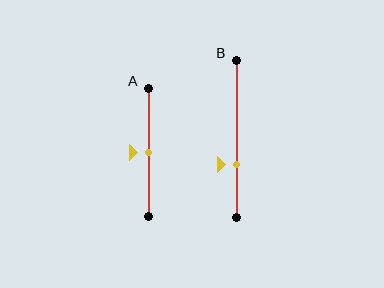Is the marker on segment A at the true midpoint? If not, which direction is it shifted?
Yes, the marker on segment A is at the true midpoint.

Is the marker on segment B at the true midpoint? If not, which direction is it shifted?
No, the marker on segment B is shifted downward by about 16% of the segment length.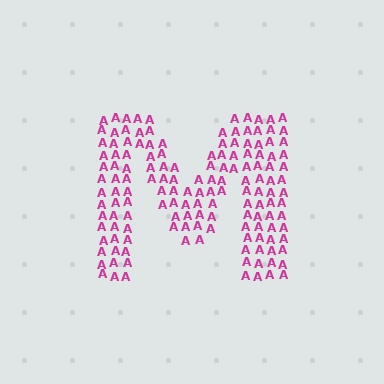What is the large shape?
The large shape is the letter M.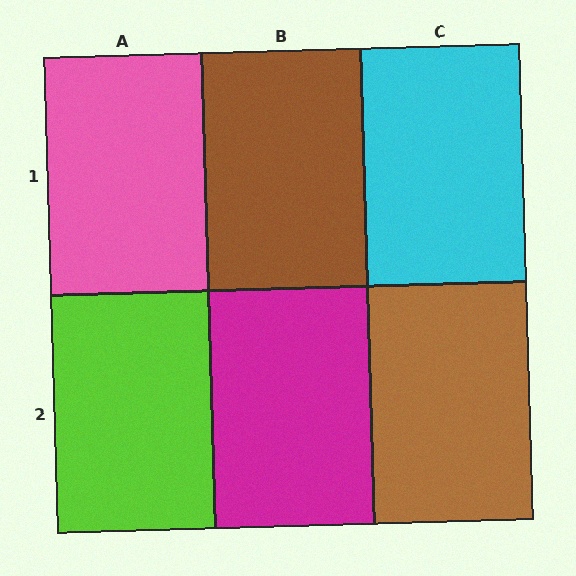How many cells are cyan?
1 cell is cyan.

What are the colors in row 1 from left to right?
Pink, brown, cyan.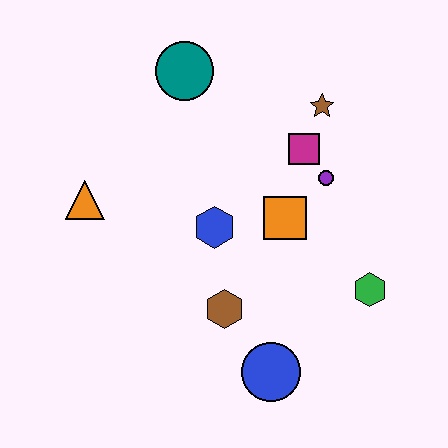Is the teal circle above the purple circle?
Yes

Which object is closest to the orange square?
The purple circle is closest to the orange square.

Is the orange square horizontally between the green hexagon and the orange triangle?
Yes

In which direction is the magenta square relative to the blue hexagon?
The magenta square is to the right of the blue hexagon.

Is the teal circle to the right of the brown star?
No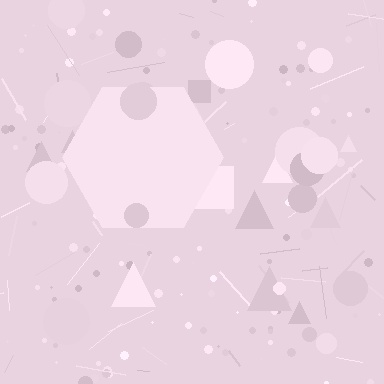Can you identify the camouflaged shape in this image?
The camouflaged shape is a hexagon.